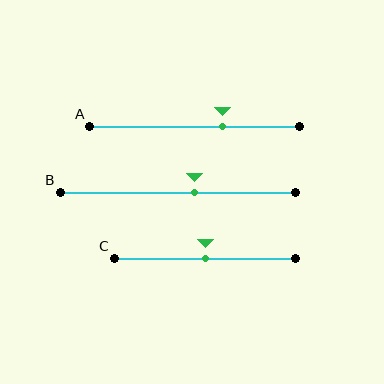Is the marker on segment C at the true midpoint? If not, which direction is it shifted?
Yes, the marker on segment C is at the true midpoint.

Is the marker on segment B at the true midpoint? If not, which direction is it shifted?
No, the marker on segment B is shifted to the right by about 7% of the segment length.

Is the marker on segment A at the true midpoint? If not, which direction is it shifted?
No, the marker on segment A is shifted to the right by about 13% of the segment length.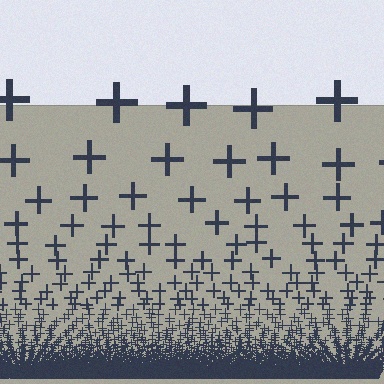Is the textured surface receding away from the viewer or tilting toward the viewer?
The surface appears to tilt toward the viewer. Texture elements get larger and sparser toward the top.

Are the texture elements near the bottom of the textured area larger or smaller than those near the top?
Smaller. The gradient is inverted — elements near the bottom are smaller and denser.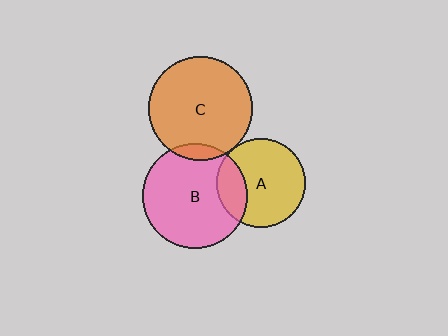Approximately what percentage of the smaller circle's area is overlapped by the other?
Approximately 10%.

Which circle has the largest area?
Circle B (pink).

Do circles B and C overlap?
Yes.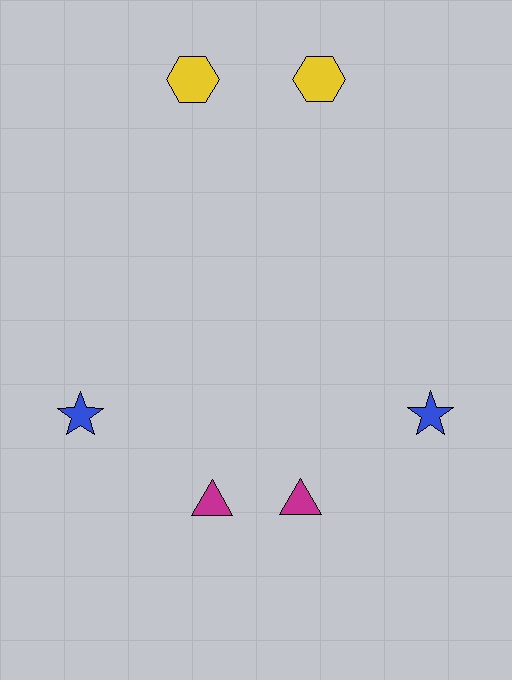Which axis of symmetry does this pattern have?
The pattern has a vertical axis of symmetry running through the center of the image.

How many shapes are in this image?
There are 6 shapes in this image.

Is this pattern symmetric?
Yes, this pattern has bilateral (reflection) symmetry.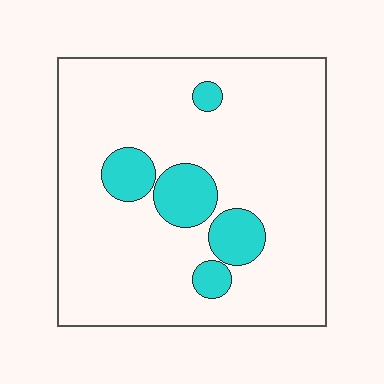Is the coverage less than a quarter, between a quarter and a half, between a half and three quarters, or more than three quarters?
Less than a quarter.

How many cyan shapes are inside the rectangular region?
5.